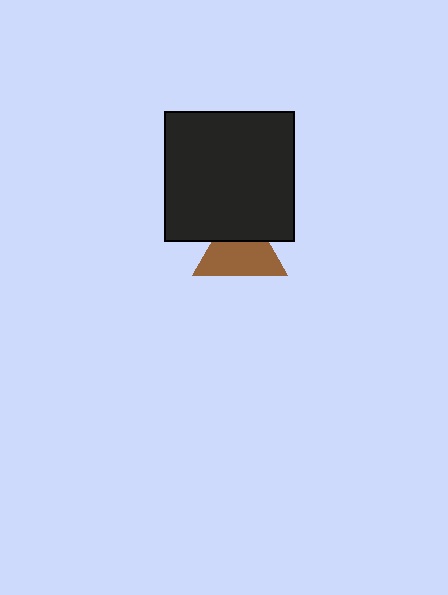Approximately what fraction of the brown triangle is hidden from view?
Roughly 35% of the brown triangle is hidden behind the black square.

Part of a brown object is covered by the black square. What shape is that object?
It is a triangle.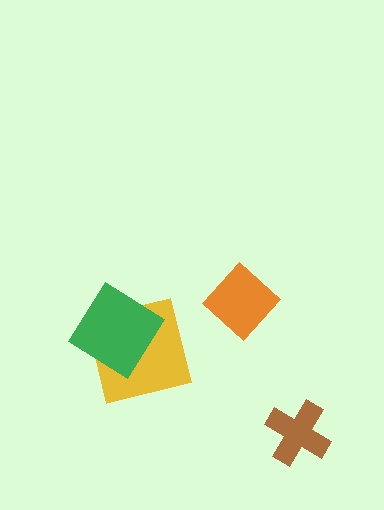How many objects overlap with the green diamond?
1 object overlaps with the green diamond.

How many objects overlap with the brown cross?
0 objects overlap with the brown cross.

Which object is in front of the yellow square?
The green diamond is in front of the yellow square.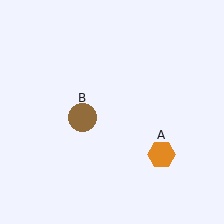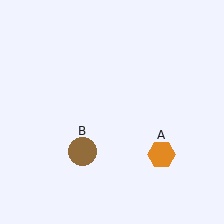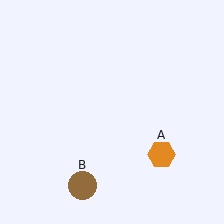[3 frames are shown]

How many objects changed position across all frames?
1 object changed position: brown circle (object B).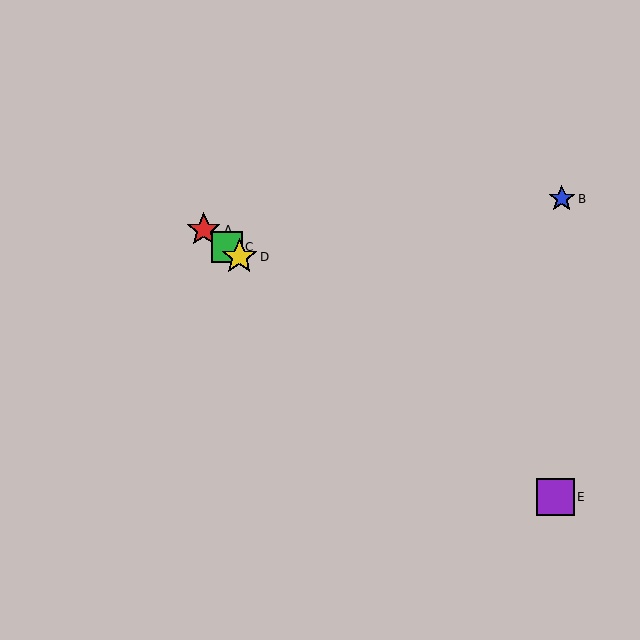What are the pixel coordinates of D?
Object D is at (239, 257).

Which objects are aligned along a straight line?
Objects A, C, D, E are aligned along a straight line.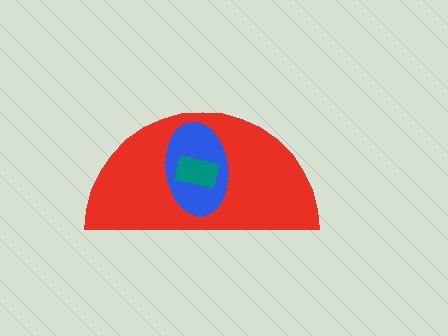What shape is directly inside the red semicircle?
The blue ellipse.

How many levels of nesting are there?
3.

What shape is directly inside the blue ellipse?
The teal rectangle.